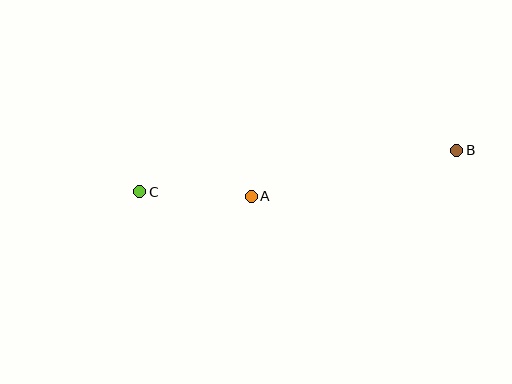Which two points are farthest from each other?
Points B and C are farthest from each other.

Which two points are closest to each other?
Points A and C are closest to each other.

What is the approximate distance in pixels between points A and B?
The distance between A and B is approximately 211 pixels.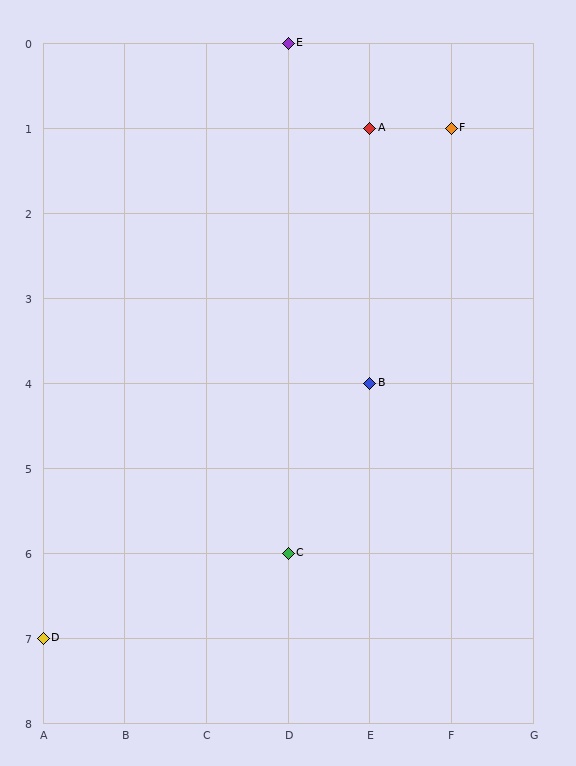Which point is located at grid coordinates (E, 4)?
Point B is at (E, 4).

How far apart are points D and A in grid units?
Points D and A are 4 columns and 6 rows apart (about 7.2 grid units diagonally).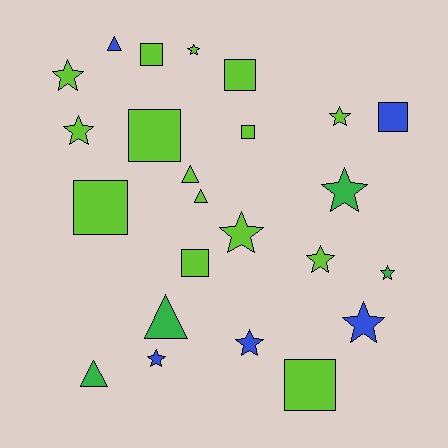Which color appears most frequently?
Lime, with 15 objects.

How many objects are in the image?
There are 24 objects.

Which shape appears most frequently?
Star, with 11 objects.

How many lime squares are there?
There are 7 lime squares.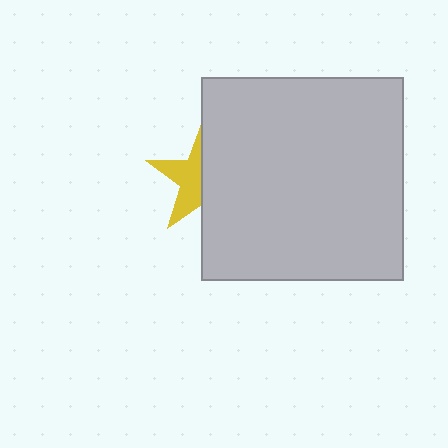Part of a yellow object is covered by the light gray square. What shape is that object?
It is a star.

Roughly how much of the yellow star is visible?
About half of it is visible (roughly 47%).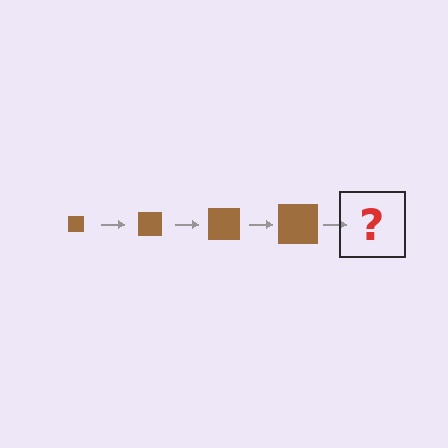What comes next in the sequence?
The next element should be a brown square, larger than the previous one.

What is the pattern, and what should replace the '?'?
The pattern is that the square gets progressively larger each step. The '?' should be a brown square, larger than the previous one.